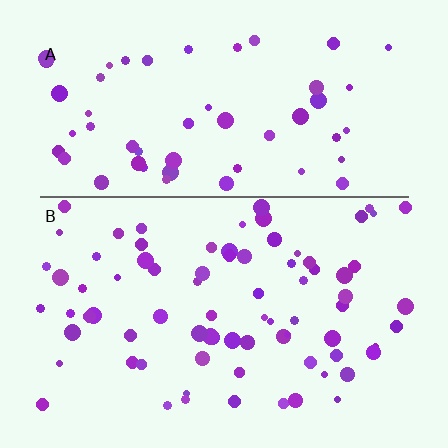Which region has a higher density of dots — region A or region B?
B (the bottom).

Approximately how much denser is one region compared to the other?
Approximately 1.4× — region B over region A.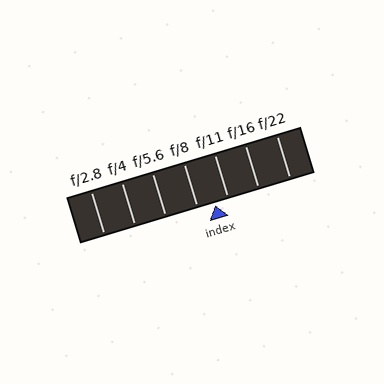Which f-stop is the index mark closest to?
The index mark is closest to f/11.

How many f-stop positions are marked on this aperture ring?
There are 7 f-stop positions marked.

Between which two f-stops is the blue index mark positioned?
The index mark is between f/8 and f/11.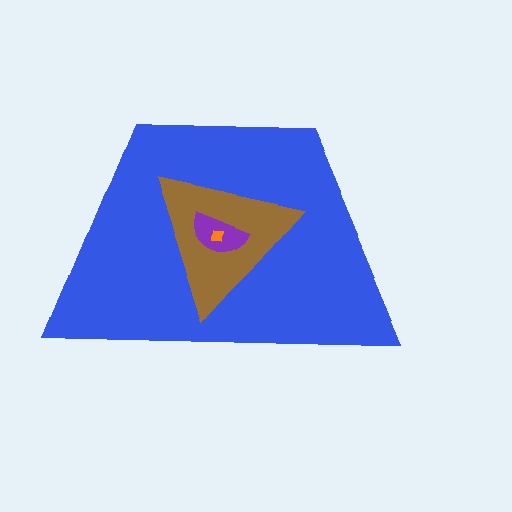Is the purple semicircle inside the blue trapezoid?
Yes.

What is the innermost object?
The orange square.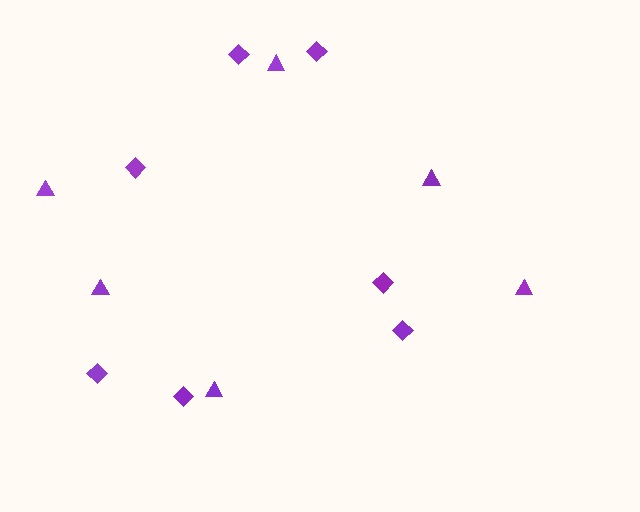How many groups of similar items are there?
There are 2 groups: one group of triangles (6) and one group of diamonds (7).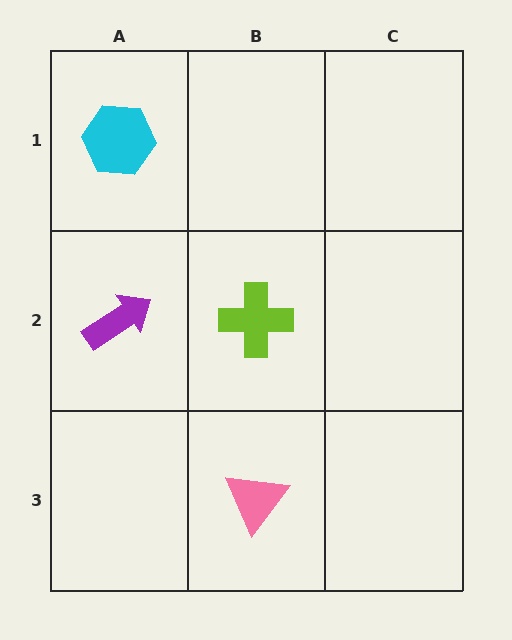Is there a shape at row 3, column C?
No, that cell is empty.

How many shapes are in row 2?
2 shapes.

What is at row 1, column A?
A cyan hexagon.